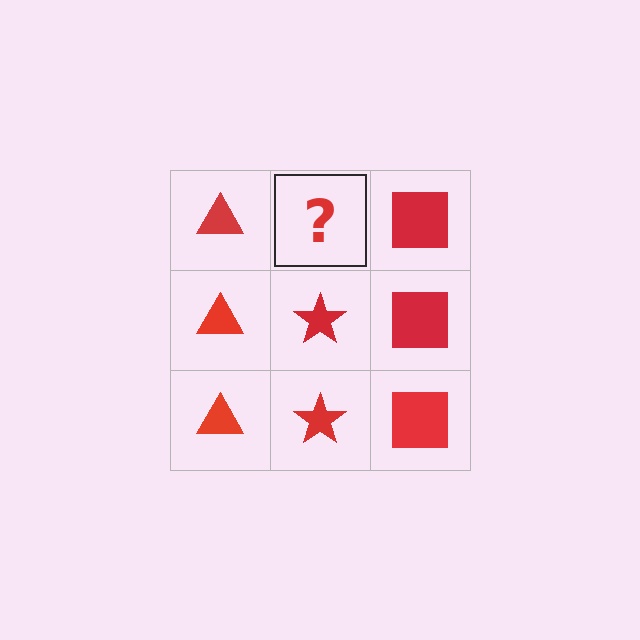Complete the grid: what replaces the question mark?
The question mark should be replaced with a red star.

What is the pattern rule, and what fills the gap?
The rule is that each column has a consistent shape. The gap should be filled with a red star.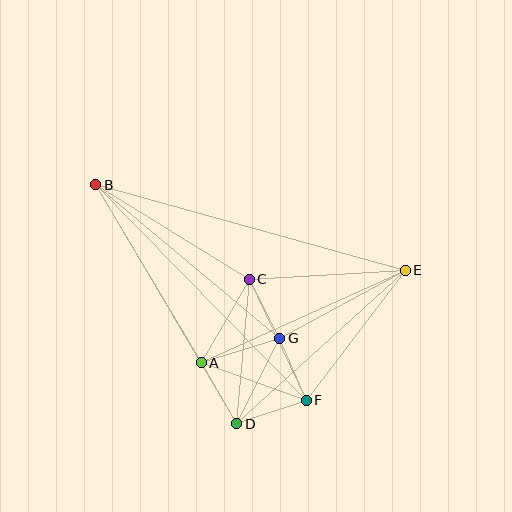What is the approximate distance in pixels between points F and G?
The distance between F and G is approximately 67 pixels.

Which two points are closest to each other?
Points C and G are closest to each other.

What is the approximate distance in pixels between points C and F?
The distance between C and F is approximately 134 pixels.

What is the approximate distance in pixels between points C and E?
The distance between C and E is approximately 156 pixels.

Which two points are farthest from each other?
Points B and E are farthest from each other.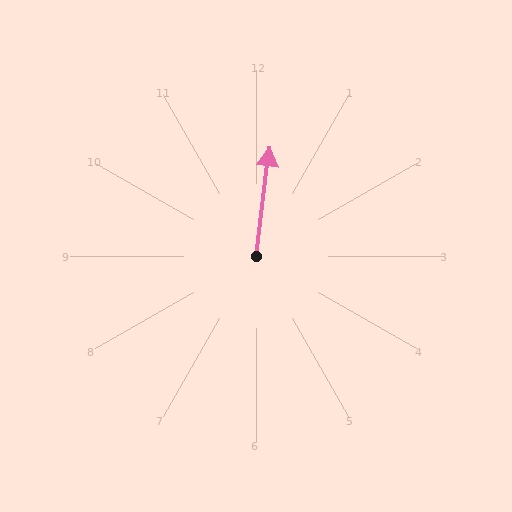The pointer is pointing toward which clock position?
Roughly 12 o'clock.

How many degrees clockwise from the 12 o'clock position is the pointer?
Approximately 7 degrees.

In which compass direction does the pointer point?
North.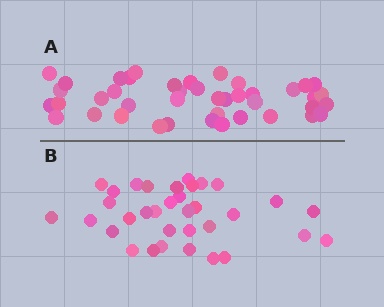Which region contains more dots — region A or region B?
Region A (the top region) has more dots.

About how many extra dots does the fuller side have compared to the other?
Region A has roughly 8 or so more dots than region B.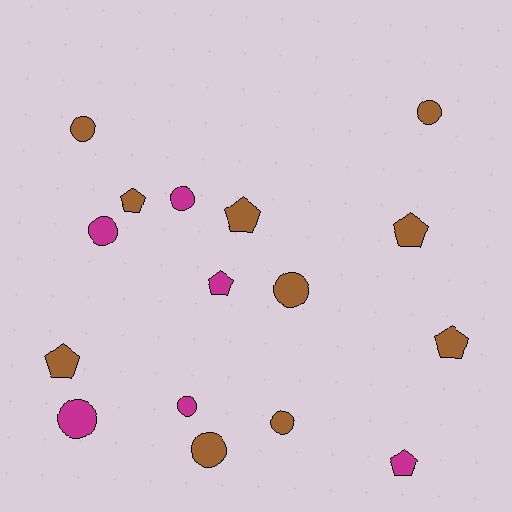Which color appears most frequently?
Brown, with 10 objects.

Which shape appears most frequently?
Circle, with 9 objects.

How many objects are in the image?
There are 16 objects.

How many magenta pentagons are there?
There are 2 magenta pentagons.